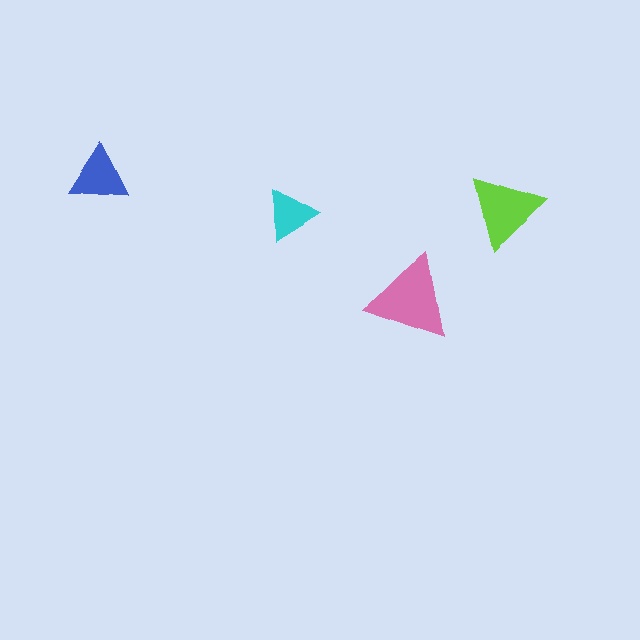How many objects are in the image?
There are 4 objects in the image.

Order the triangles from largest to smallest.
the pink one, the lime one, the blue one, the cyan one.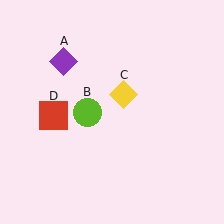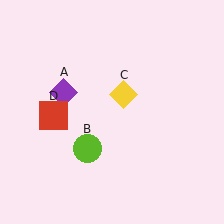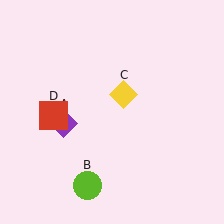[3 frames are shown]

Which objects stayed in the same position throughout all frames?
Yellow diamond (object C) and red square (object D) remained stationary.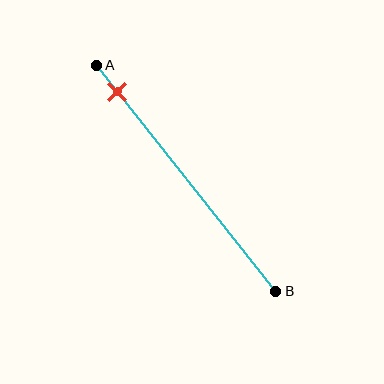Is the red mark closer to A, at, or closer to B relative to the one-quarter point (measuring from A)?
The red mark is closer to point A than the one-quarter point of segment AB.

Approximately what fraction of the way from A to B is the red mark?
The red mark is approximately 10% of the way from A to B.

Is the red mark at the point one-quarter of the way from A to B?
No, the mark is at about 10% from A, not at the 25% one-quarter point.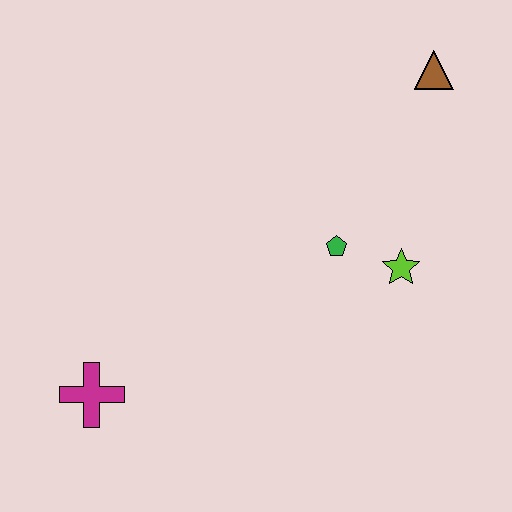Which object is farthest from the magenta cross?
The brown triangle is farthest from the magenta cross.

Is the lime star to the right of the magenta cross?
Yes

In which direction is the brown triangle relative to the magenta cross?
The brown triangle is to the right of the magenta cross.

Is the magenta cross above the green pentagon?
No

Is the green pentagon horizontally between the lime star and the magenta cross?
Yes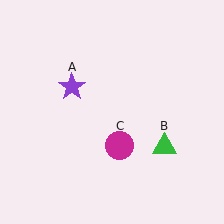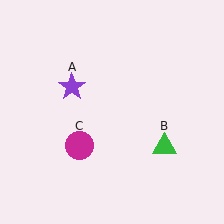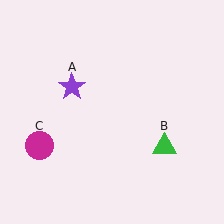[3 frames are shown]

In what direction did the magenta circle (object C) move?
The magenta circle (object C) moved left.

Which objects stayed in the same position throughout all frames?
Purple star (object A) and green triangle (object B) remained stationary.